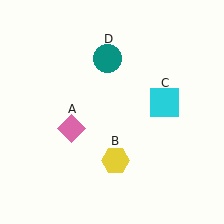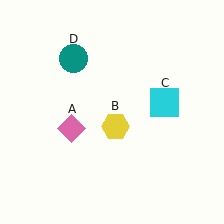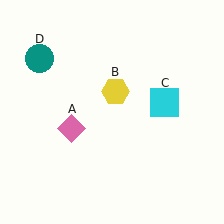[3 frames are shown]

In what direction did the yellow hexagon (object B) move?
The yellow hexagon (object B) moved up.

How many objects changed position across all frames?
2 objects changed position: yellow hexagon (object B), teal circle (object D).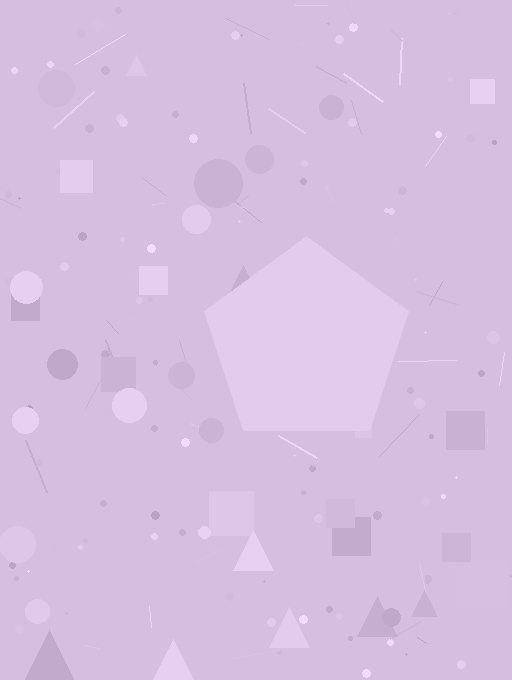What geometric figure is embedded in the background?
A pentagon is embedded in the background.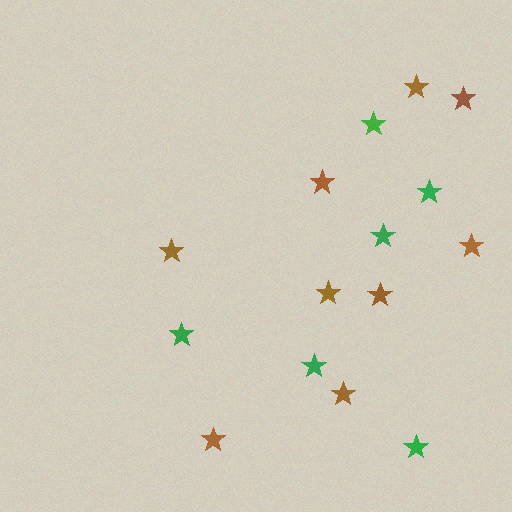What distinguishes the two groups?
There are 2 groups: one group of green stars (6) and one group of brown stars (9).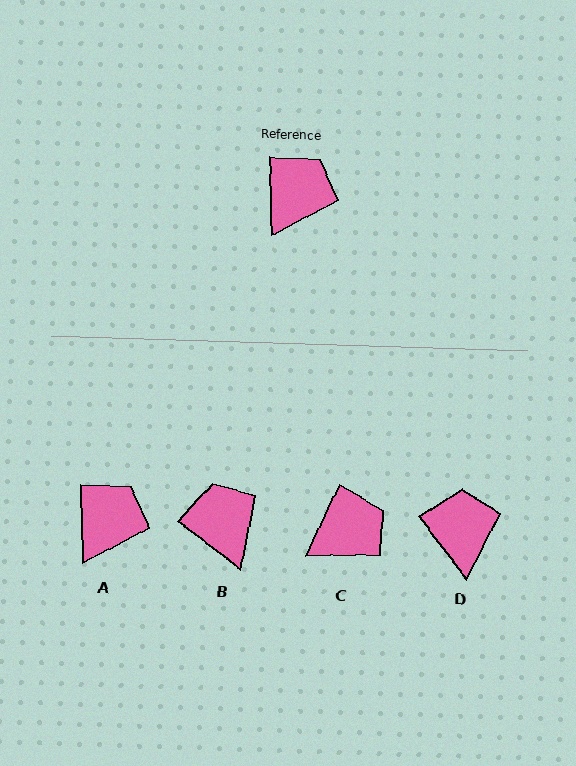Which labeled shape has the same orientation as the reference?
A.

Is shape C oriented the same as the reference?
No, it is off by about 27 degrees.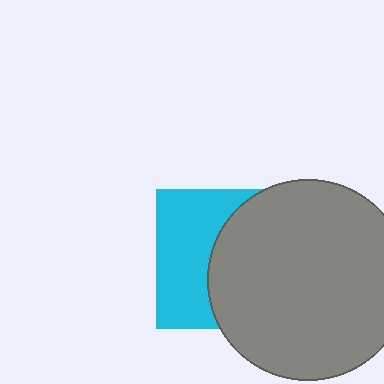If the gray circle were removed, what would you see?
You would see the complete cyan square.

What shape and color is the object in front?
The object in front is a gray circle.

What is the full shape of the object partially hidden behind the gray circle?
The partially hidden object is a cyan square.